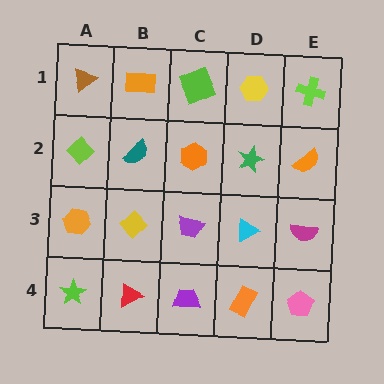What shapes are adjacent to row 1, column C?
An orange hexagon (row 2, column C), an orange rectangle (row 1, column B), a yellow hexagon (row 1, column D).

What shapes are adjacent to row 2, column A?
A brown triangle (row 1, column A), an orange hexagon (row 3, column A), a teal semicircle (row 2, column B).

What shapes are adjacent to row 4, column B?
A yellow diamond (row 3, column B), a lime star (row 4, column A), a purple trapezoid (row 4, column C).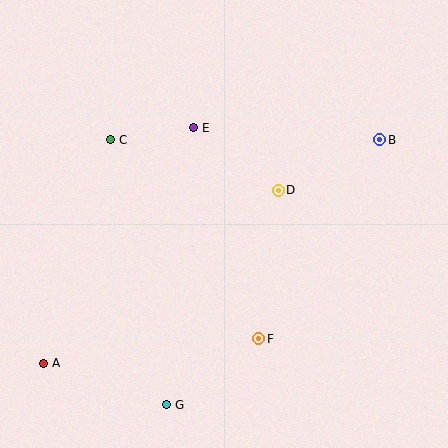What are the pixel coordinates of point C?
Point C is at (111, 140).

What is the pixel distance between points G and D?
The distance between G and D is 241 pixels.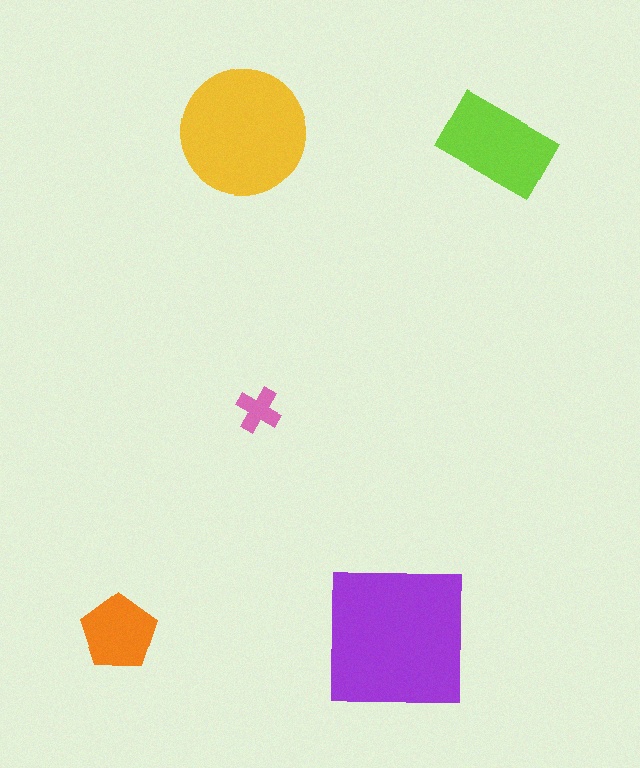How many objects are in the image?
There are 5 objects in the image.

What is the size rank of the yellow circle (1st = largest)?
2nd.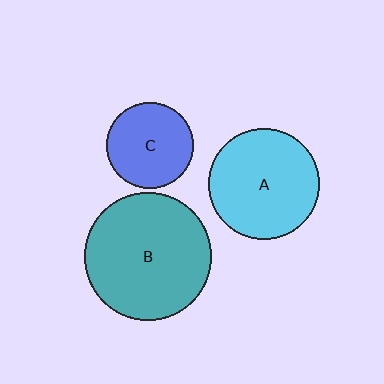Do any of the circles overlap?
No, none of the circles overlap.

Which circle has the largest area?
Circle B (teal).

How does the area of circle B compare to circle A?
Approximately 1.3 times.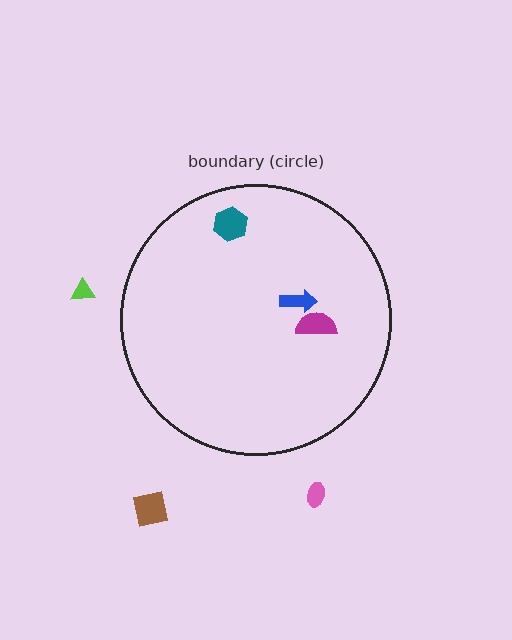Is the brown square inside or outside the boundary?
Outside.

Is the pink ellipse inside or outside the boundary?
Outside.